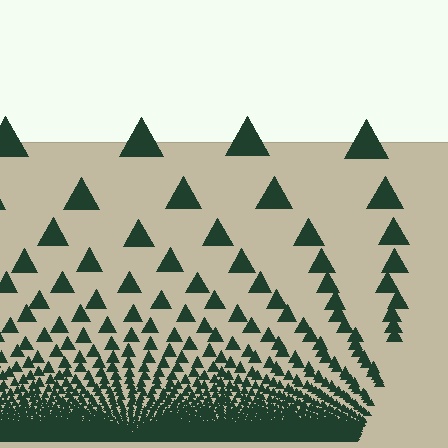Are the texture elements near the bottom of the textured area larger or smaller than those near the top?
Smaller. The gradient is inverted — elements near the bottom are smaller and denser.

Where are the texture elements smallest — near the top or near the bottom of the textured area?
Near the bottom.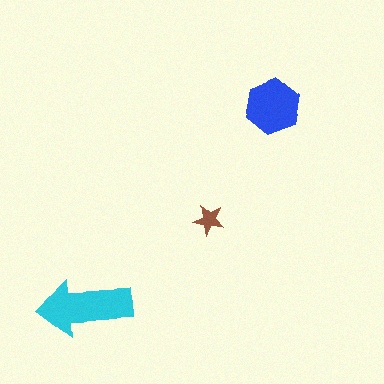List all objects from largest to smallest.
The cyan arrow, the blue hexagon, the brown star.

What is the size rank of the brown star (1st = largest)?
3rd.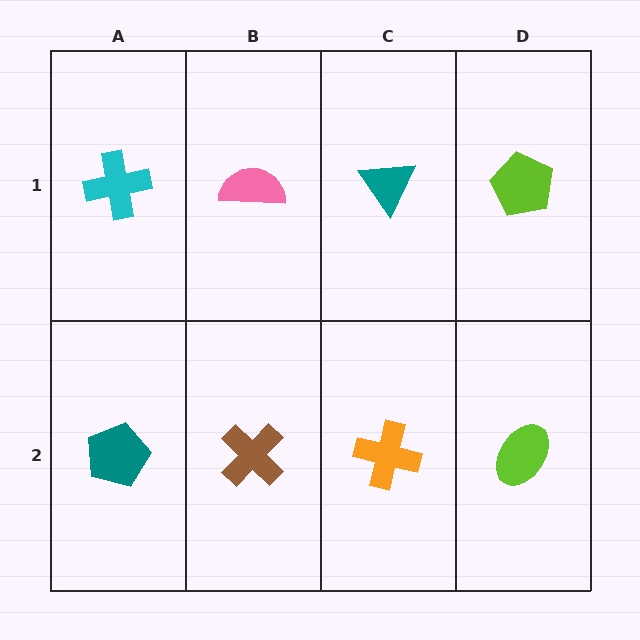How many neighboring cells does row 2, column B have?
3.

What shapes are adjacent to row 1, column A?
A teal pentagon (row 2, column A), a pink semicircle (row 1, column B).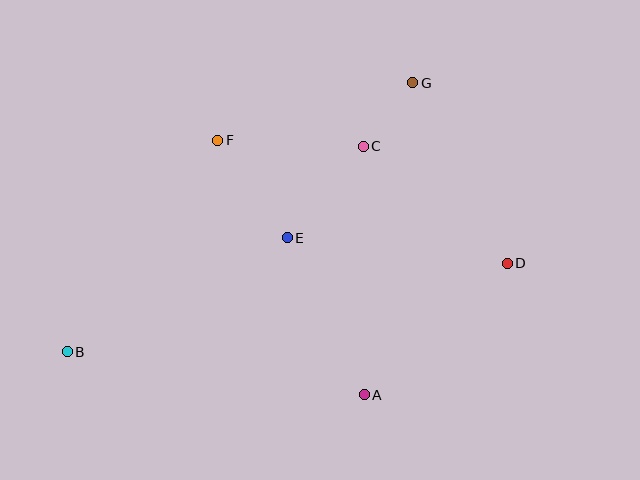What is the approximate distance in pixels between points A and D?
The distance between A and D is approximately 194 pixels.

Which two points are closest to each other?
Points C and G are closest to each other.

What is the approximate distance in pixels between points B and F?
The distance between B and F is approximately 260 pixels.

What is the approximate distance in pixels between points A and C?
The distance between A and C is approximately 249 pixels.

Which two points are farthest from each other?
Points B and D are farthest from each other.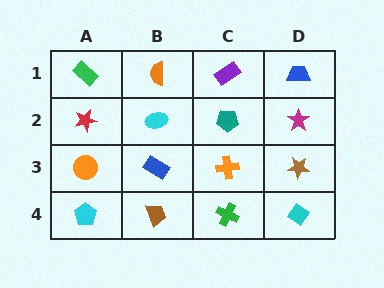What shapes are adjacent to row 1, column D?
A magenta star (row 2, column D), a purple rectangle (row 1, column C).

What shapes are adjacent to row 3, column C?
A teal pentagon (row 2, column C), a green cross (row 4, column C), a blue rectangle (row 3, column B), a brown star (row 3, column D).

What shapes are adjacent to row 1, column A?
A red star (row 2, column A), an orange semicircle (row 1, column B).